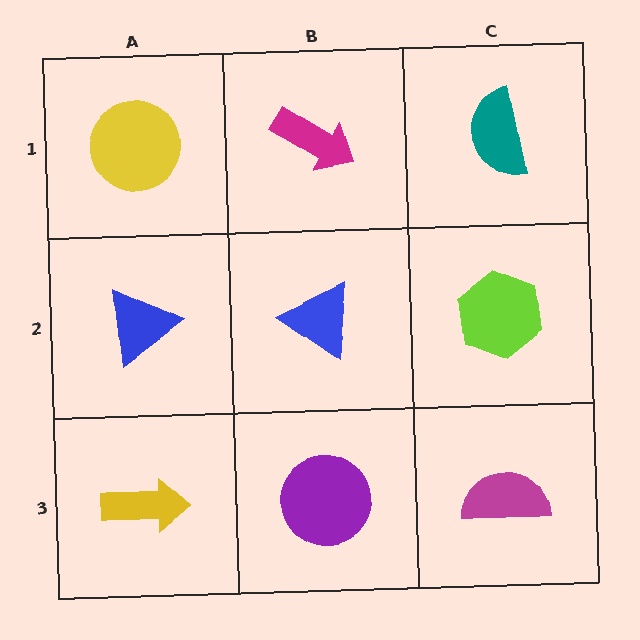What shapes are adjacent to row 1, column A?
A blue triangle (row 2, column A), a magenta arrow (row 1, column B).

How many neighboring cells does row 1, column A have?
2.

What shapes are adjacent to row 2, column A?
A yellow circle (row 1, column A), a yellow arrow (row 3, column A), a blue triangle (row 2, column B).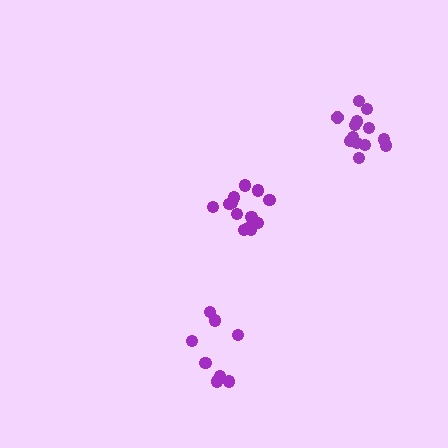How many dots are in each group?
Group 1: 13 dots, Group 2: 8 dots, Group 3: 13 dots (34 total).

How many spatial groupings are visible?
There are 3 spatial groupings.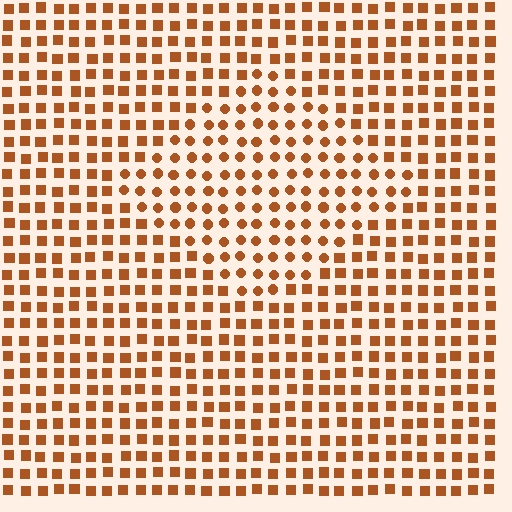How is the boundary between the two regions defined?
The boundary is defined by a change in element shape: circles inside vs. squares outside. All elements share the same color and spacing.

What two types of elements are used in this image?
The image uses circles inside the diamond region and squares outside it.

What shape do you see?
I see a diamond.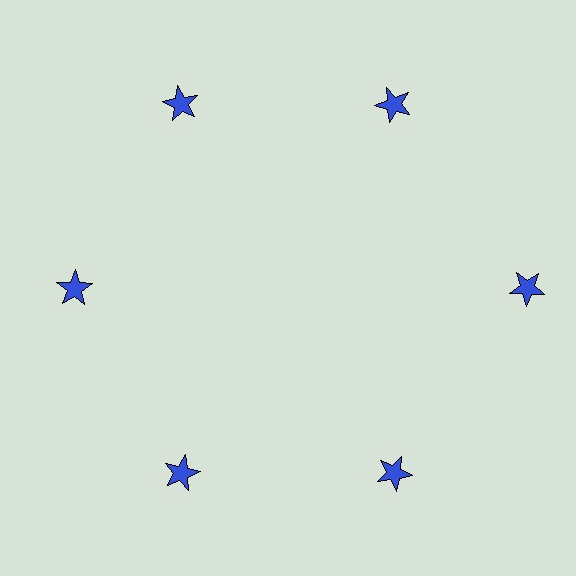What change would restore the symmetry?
The symmetry would be restored by moving it inward, back onto the ring so that all 6 stars sit at equal angles and equal distance from the center.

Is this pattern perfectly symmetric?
No. The 6 blue stars are arranged in a ring, but one element near the 3 o'clock position is pushed outward from the center, breaking the 6-fold rotational symmetry.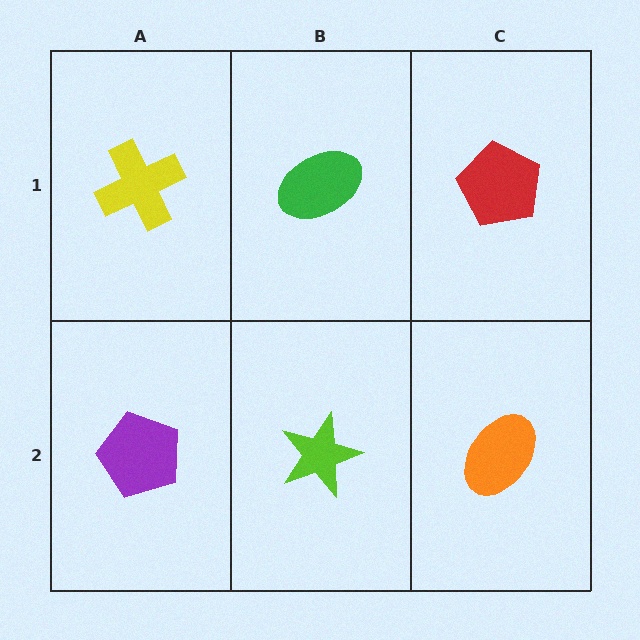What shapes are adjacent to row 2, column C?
A red pentagon (row 1, column C), a lime star (row 2, column B).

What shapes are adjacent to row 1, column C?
An orange ellipse (row 2, column C), a green ellipse (row 1, column B).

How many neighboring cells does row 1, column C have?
2.